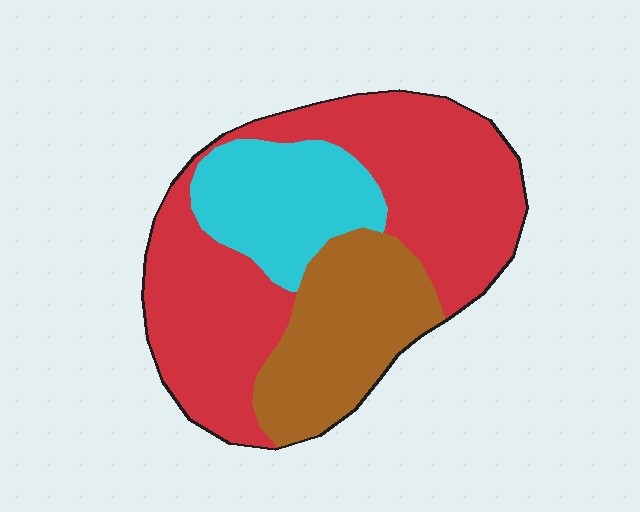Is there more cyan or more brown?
Brown.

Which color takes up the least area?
Cyan, at roughly 20%.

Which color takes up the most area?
Red, at roughly 55%.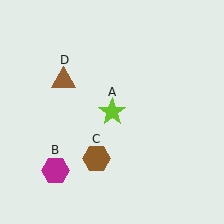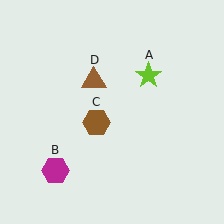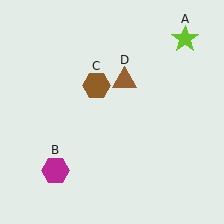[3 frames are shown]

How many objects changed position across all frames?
3 objects changed position: lime star (object A), brown hexagon (object C), brown triangle (object D).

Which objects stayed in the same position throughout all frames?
Magenta hexagon (object B) remained stationary.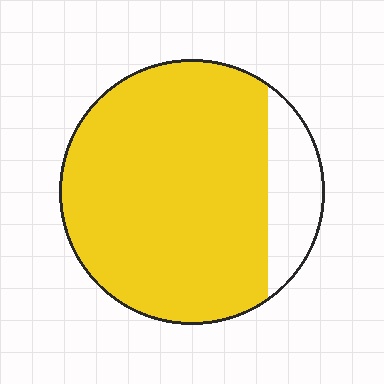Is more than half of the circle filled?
Yes.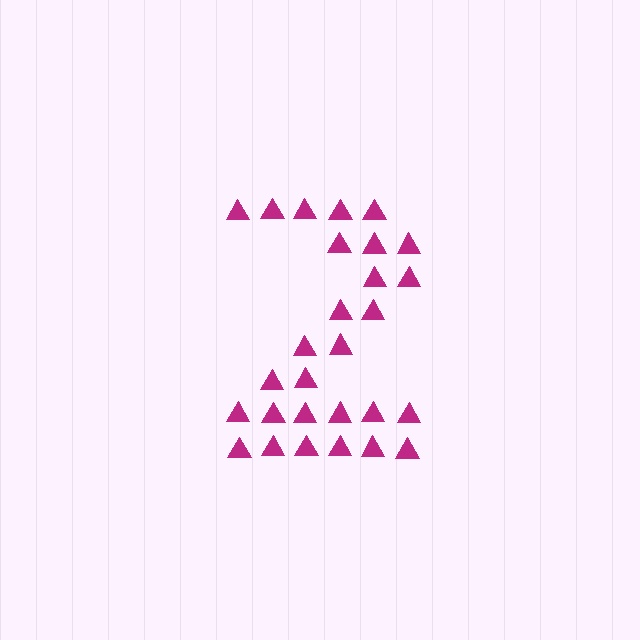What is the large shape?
The large shape is the digit 2.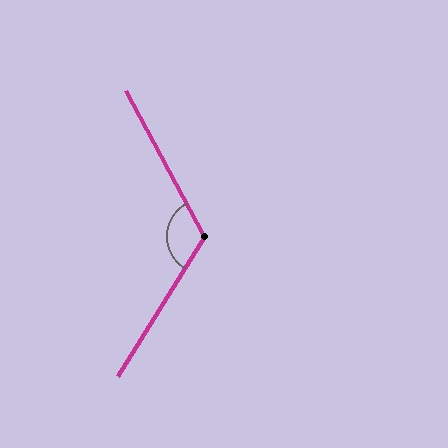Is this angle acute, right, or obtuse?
It is obtuse.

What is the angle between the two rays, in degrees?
Approximately 120 degrees.